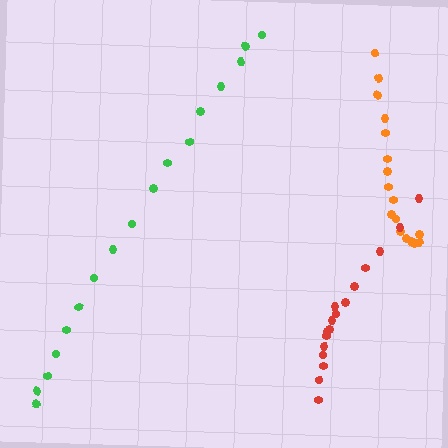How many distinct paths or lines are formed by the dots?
There are 3 distinct paths.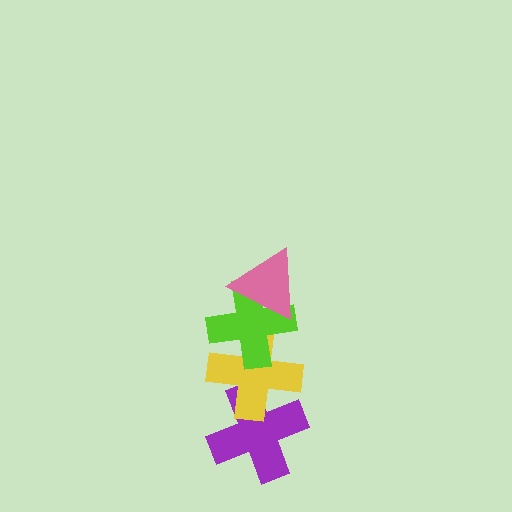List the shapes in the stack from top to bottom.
From top to bottom: the pink triangle, the lime cross, the yellow cross, the purple cross.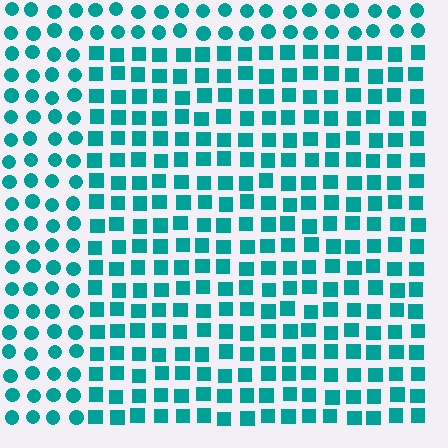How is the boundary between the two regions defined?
The boundary is defined by a change in element shape: squares inside vs. circles outside. All elements share the same color and spacing.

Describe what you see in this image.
The image is filled with small teal elements arranged in a uniform grid. A rectangle-shaped region contains squares, while the surrounding area contains circles. The boundary is defined purely by the change in element shape.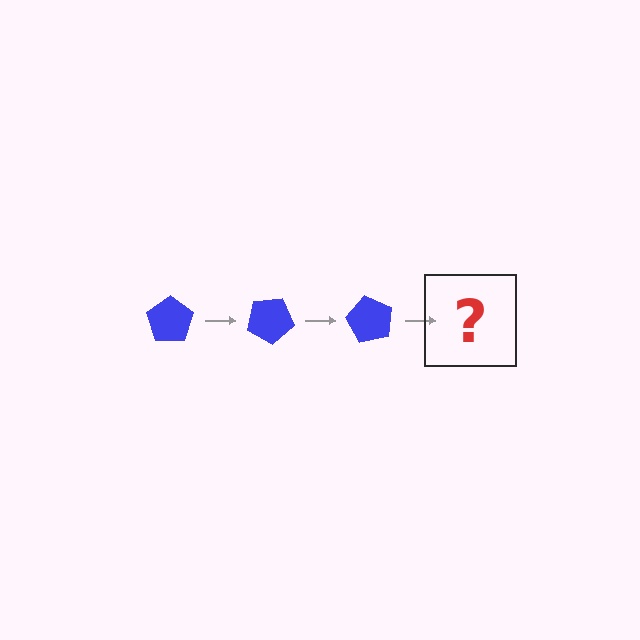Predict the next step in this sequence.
The next step is a blue pentagon rotated 90 degrees.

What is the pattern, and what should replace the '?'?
The pattern is that the pentagon rotates 30 degrees each step. The '?' should be a blue pentagon rotated 90 degrees.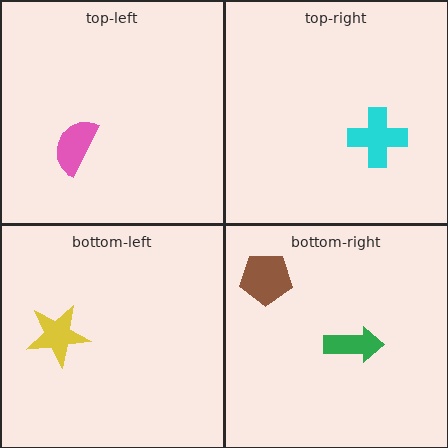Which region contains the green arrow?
The bottom-right region.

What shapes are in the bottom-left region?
The yellow star.